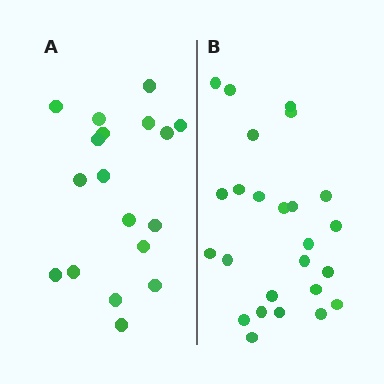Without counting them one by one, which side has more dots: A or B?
Region B (the right region) has more dots.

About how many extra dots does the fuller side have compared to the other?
Region B has roughly 8 or so more dots than region A.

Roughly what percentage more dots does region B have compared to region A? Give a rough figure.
About 40% more.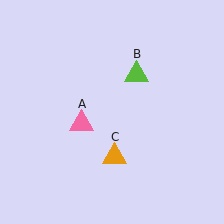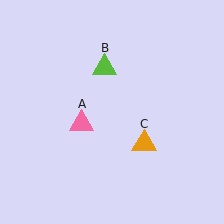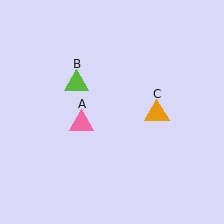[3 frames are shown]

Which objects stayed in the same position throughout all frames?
Pink triangle (object A) remained stationary.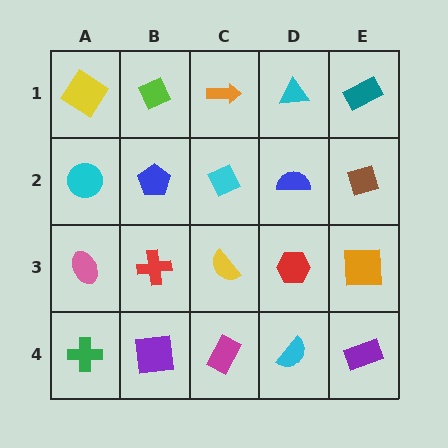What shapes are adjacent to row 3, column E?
A brown diamond (row 2, column E), a purple rectangle (row 4, column E), a red hexagon (row 3, column D).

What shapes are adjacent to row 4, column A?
A pink ellipse (row 3, column A), a purple square (row 4, column B).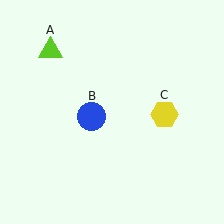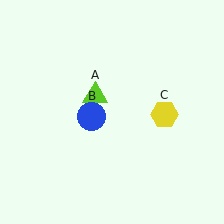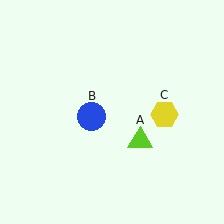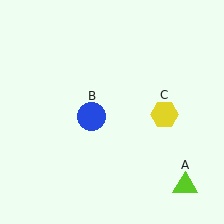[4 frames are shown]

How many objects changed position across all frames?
1 object changed position: lime triangle (object A).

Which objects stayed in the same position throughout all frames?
Blue circle (object B) and yellow hexagon (object C) remained stationary.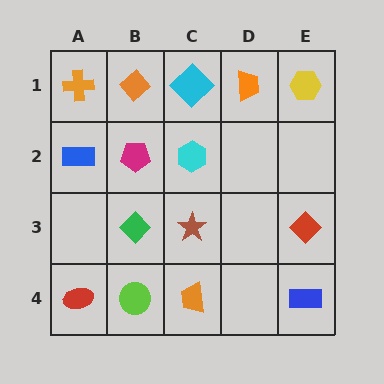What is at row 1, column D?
An orange trapezoid.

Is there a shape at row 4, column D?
No, that cell is empty.